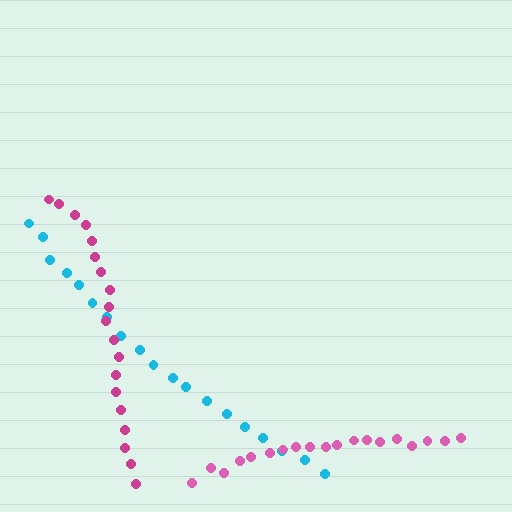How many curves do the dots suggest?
There are 3 distinct paths.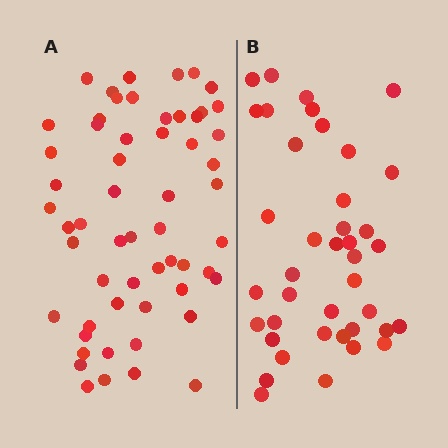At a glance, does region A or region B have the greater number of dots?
Region A (the left region) has more dots.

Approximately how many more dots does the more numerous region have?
Region A has approximately 15 more dots than region B.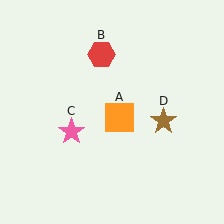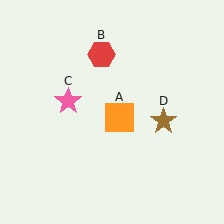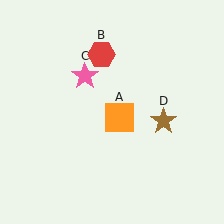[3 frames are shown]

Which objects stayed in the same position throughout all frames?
Orange square (object A) and red hexagon (object B) and brown star (object D) remained stationary.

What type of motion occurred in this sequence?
The pink star (object C) rotated clockwise around the center of the scene.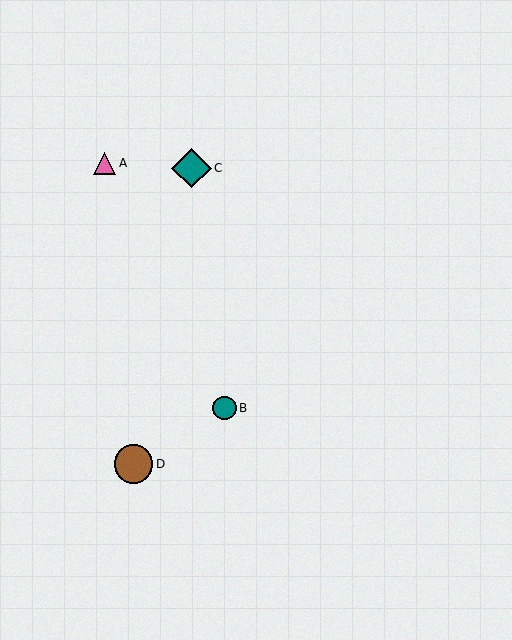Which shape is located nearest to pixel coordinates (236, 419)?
The teal circle (labeled B) at (224, 408) is nearest to that location.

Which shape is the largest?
The teal diamond (labeled C) is the largest.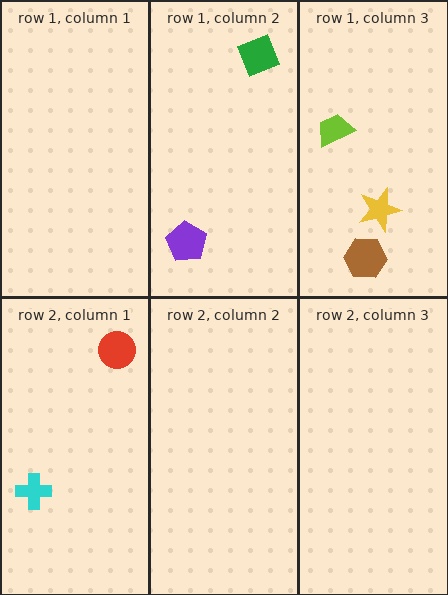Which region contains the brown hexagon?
The row 1, column 3 region.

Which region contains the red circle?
The row 2, column 1 region.